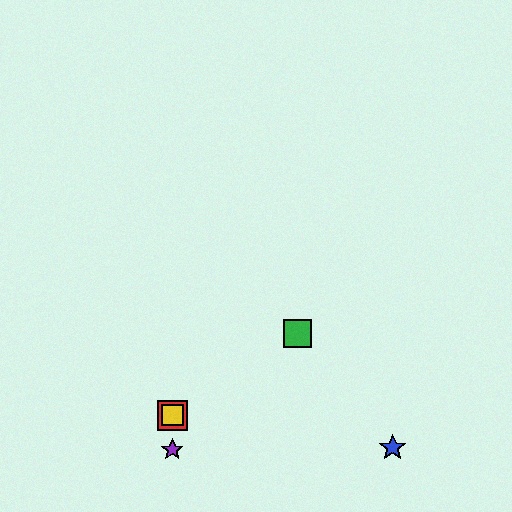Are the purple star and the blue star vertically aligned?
No, the purple star is at x≈172 and the blue star is at x≈393.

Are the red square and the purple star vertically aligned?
Yes, both are at x≈172.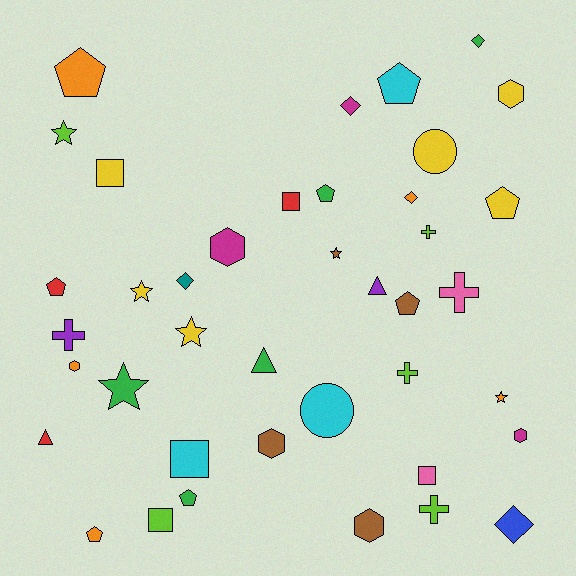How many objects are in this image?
There are 40 objects.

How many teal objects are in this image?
There is 1 teal object.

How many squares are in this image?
There are 5 squares.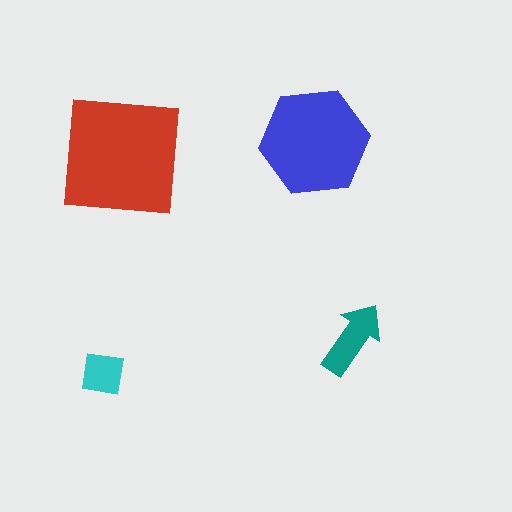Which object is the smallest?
The cyan square.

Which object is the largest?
The red square.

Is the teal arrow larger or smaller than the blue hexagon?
Smaller.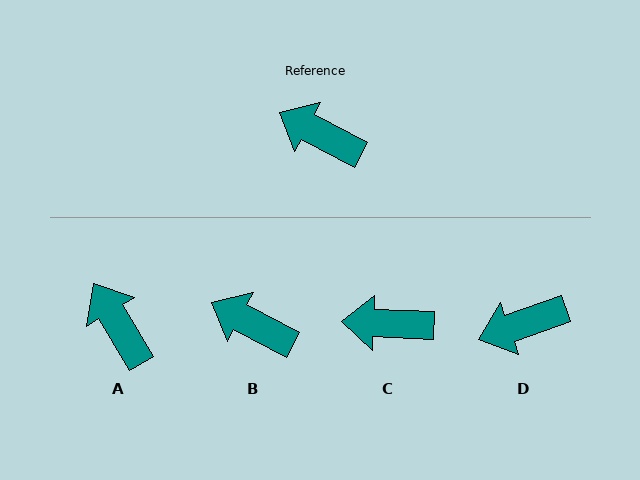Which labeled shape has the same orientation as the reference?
B.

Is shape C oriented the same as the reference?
No, it is off by about 25 degrees.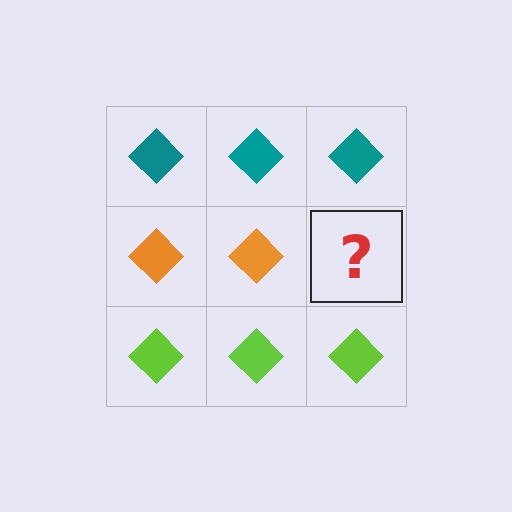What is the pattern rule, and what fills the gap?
The rule is that each row has a consistent color. The gap should be filled with an orange diamond.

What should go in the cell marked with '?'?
The missing cell should contain an orange diamond.